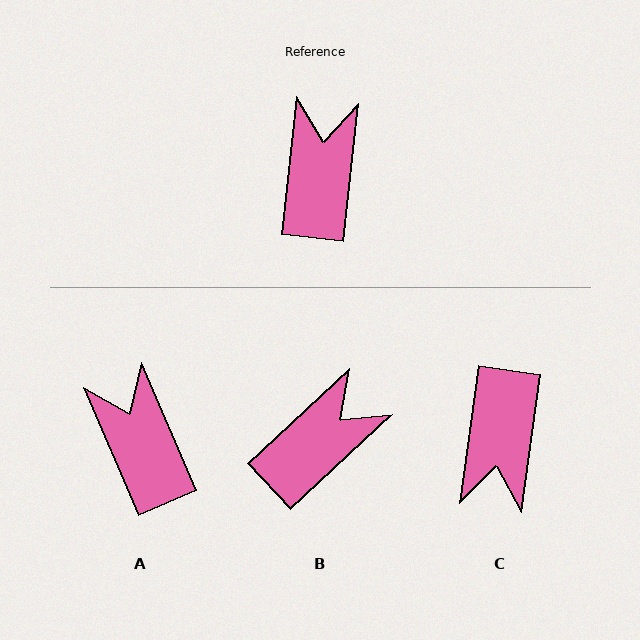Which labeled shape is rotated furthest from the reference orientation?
C, about 178 degrees away.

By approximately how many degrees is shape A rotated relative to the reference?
Approximately 30 degrees counter-clockwise.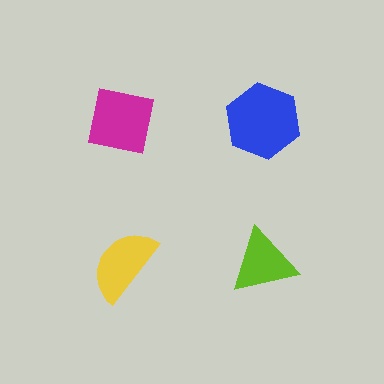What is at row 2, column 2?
A lime triangle.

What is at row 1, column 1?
A magenta square.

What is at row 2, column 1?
A yellow semicircle.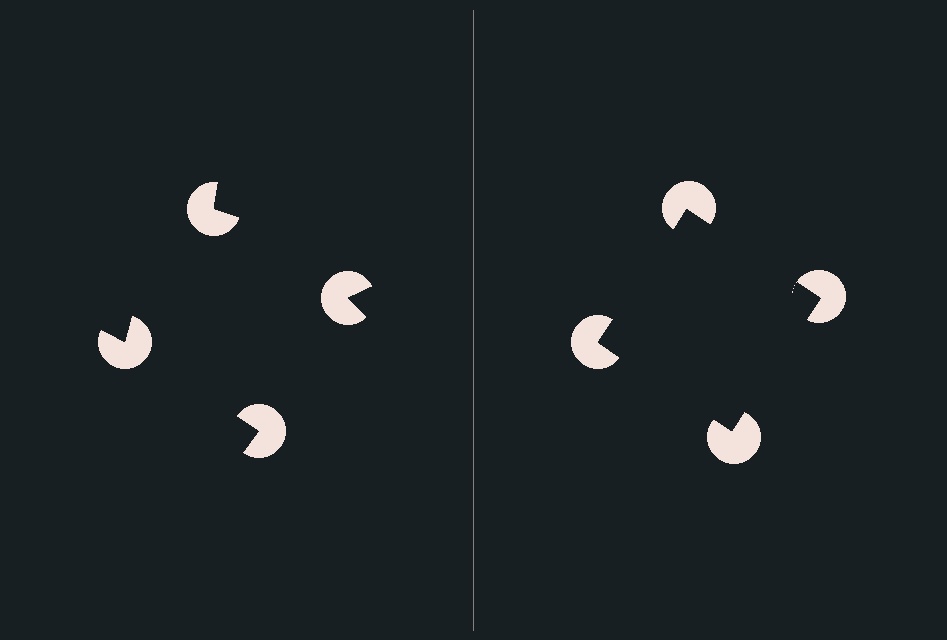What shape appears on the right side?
An illusory square.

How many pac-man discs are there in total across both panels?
8 — 4 on each side.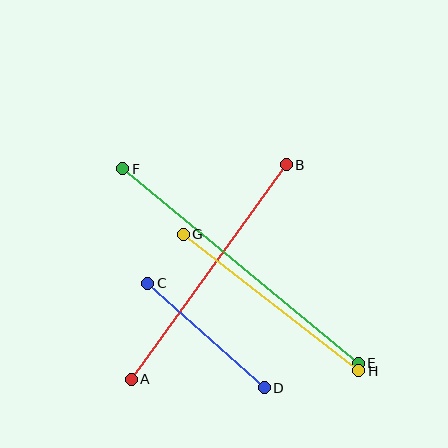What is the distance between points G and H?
The distance is approximately 222 pixels.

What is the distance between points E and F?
The distance is approximately 306 pixels.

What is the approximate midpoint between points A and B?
The midpoint is at approximately (209, 272) pixels.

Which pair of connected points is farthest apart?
Points E and F are farthest apart.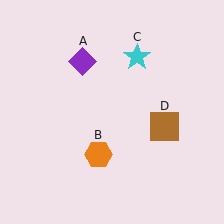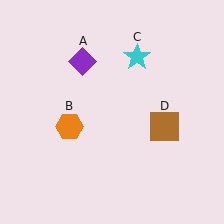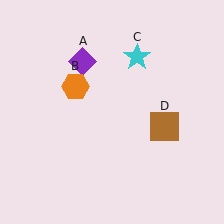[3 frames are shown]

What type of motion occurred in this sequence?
The orange hexagon (object B) rotated clockwise around the center of the scene.